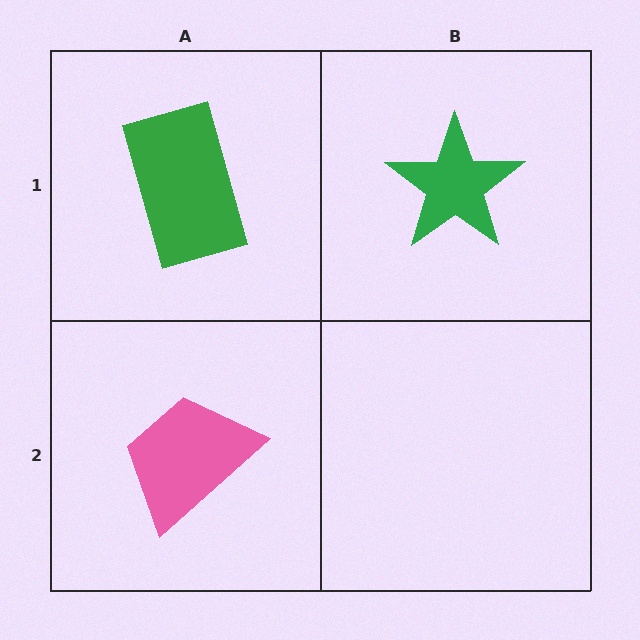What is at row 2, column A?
A pink trapezoid.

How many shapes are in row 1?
2 shapes.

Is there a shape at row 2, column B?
No, that cell is empty.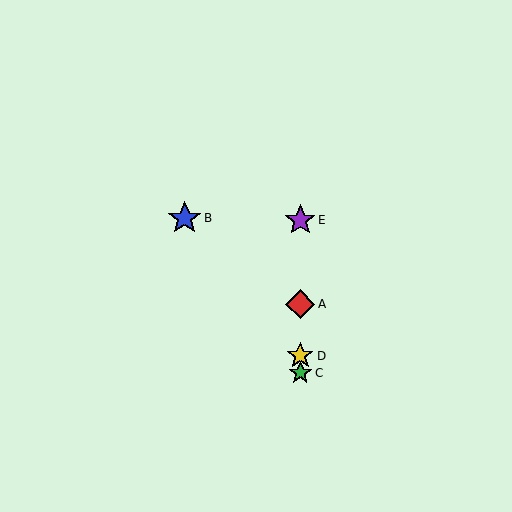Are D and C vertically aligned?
Yes, both are at x≈300.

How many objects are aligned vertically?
4 objects (A, C, D, E) are aligned vertically.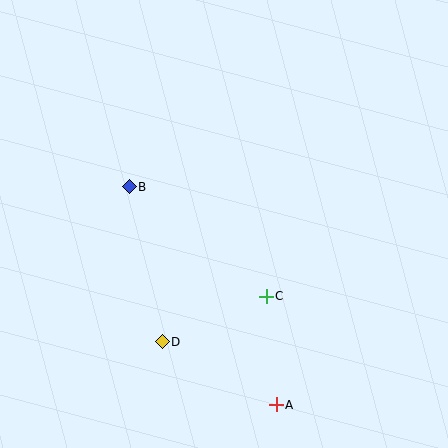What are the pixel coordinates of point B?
Point B is at (129, 187).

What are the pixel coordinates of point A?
Point A is at (276, 405).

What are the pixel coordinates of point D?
Point D is at (162, 342).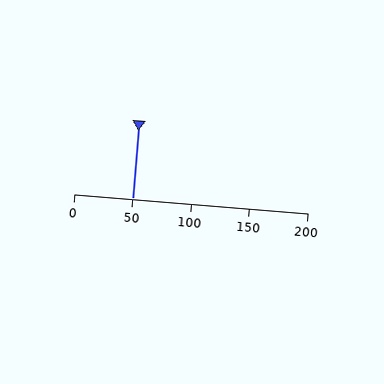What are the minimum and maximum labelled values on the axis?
The axis runs from 0 to 200.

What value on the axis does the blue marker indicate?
The marker indicates approximately 50.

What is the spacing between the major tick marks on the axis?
The major ticks are spaced 50 apart.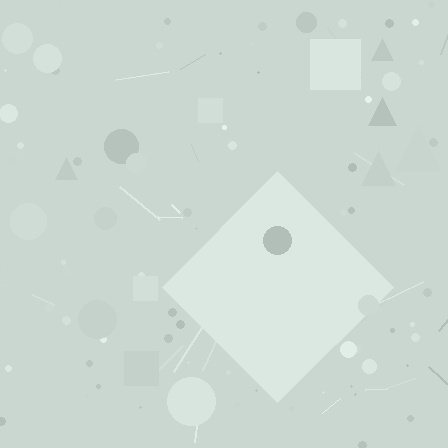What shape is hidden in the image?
A diamond is hidden in the image.